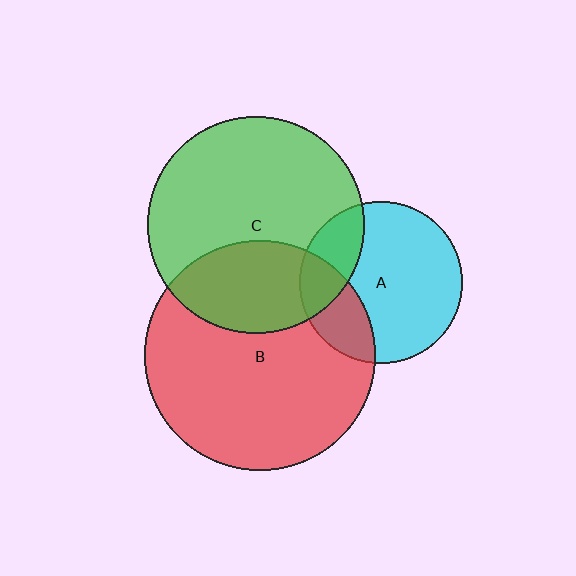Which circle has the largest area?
Circle B (red).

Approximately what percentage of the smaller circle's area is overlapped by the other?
Approximately 20%.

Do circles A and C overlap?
Yes.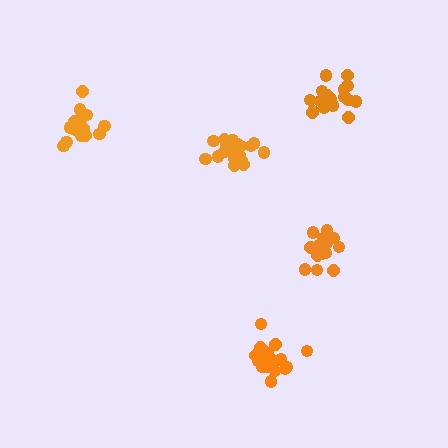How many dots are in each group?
Group 1: 21 dots, Group 2: 21 dots, Group 3: 15 dots, Group 4: 16 dots, Group 5: 19 dots (92 total).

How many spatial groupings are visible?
There are 5 spatial groupings.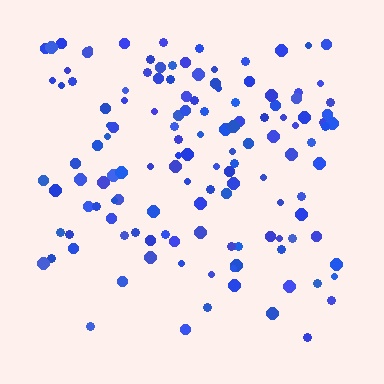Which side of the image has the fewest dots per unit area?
The bottom.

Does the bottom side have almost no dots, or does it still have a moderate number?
Still a moderate number, just noticeably fewer than the top.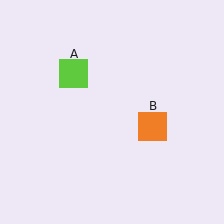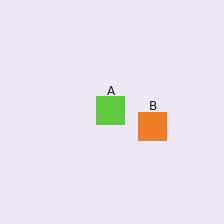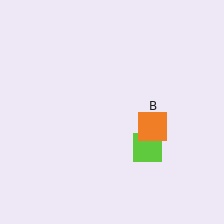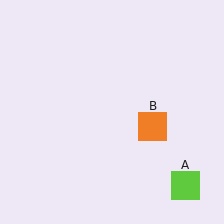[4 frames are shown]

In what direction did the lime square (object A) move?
The lime square (object A) moved down and to the right.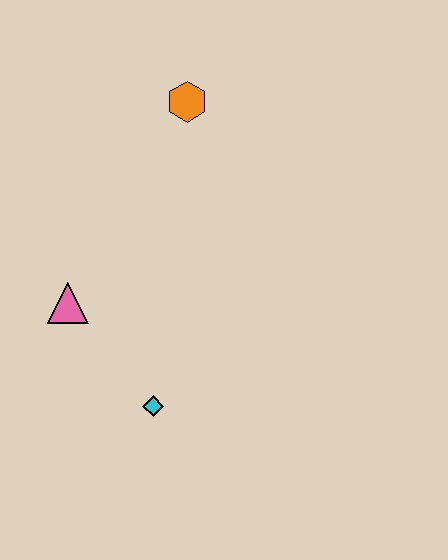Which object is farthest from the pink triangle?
The orange hexagon is farthest from the pink triangle.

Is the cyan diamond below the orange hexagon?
Yes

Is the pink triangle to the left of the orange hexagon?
Yes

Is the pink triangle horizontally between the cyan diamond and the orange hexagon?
No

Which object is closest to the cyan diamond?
The pink triangle is closest to the cyan diamond.